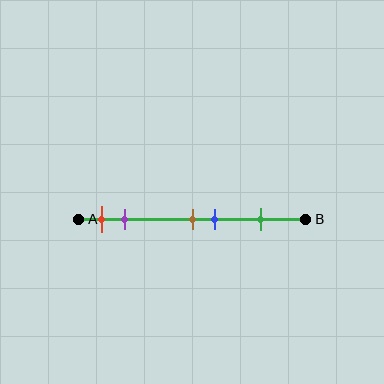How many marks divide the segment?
There are 5 marks dividing the segment.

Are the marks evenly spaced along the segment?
No, the marks are not evenly spaced.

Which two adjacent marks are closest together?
The brown and blue marks are the closest adjacent pair.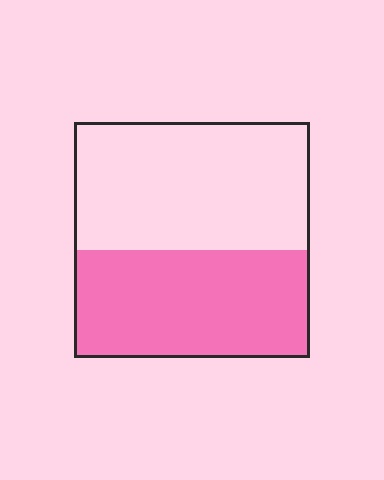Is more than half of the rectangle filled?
No.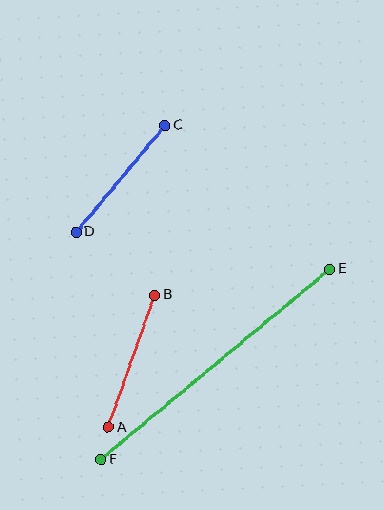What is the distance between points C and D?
The distance is approximately 139 pixels.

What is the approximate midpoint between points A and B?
The midpoint is at approximately (132, 361) pixels.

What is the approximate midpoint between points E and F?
The midpoint is at approximately (216, 364) pixels.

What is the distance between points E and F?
The distance is approximately 298 pixels.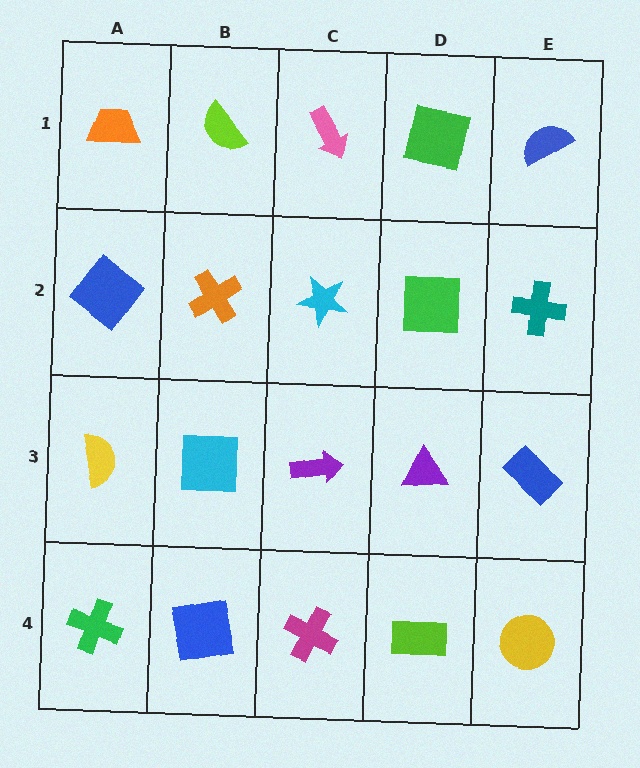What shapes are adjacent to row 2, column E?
A blue semicircle (row 1, column E), a blue rectangle (row 3, column E), a green square (row 2, column D).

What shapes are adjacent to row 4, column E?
A blue rectangle (row 3, column E), a lime rectangle (row 4, column D).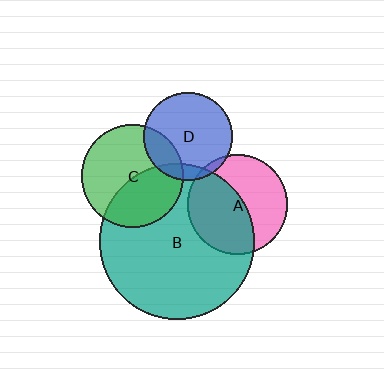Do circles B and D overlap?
Yes.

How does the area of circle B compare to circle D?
Approximately 3.1 times.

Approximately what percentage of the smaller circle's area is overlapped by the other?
Approximately 10%.